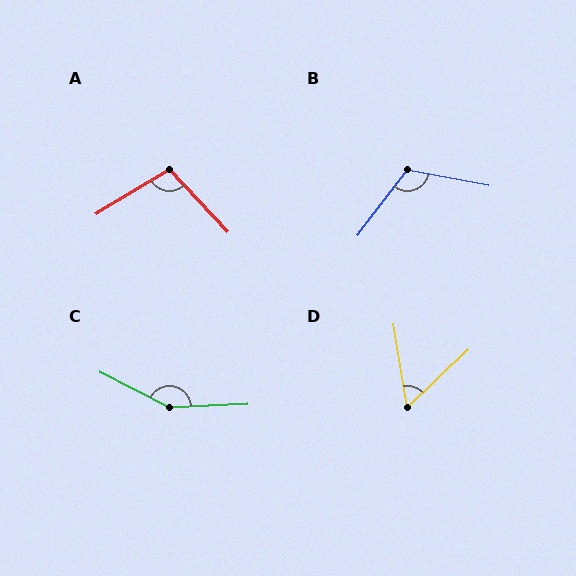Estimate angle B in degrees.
Approximately 116 degrees.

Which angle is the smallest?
D, at approximately 55 degrees.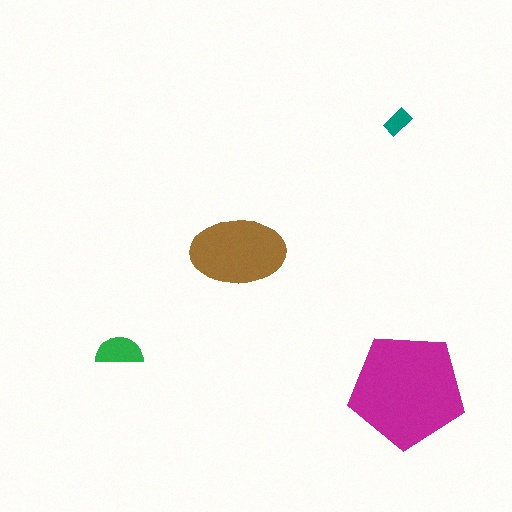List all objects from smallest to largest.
The teal rectangle, the green semicircle, the brown ellipse, the magenta pentagon.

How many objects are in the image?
There are 4 objects in the image.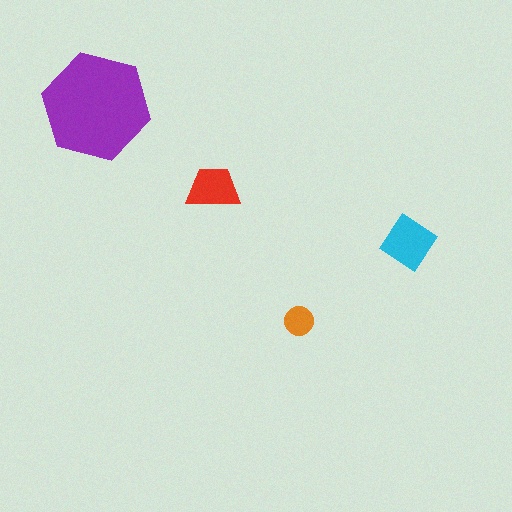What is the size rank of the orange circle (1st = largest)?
4th.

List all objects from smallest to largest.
The orange circle, the red trapezoid, the cyan diamond, the purple hexagon.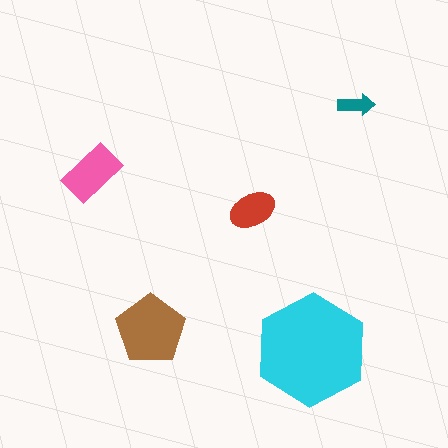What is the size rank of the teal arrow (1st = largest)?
5th.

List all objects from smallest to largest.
The teal arrow, the red ellipse, the pink rectangle, the brown pentagon, the cyan hexagon.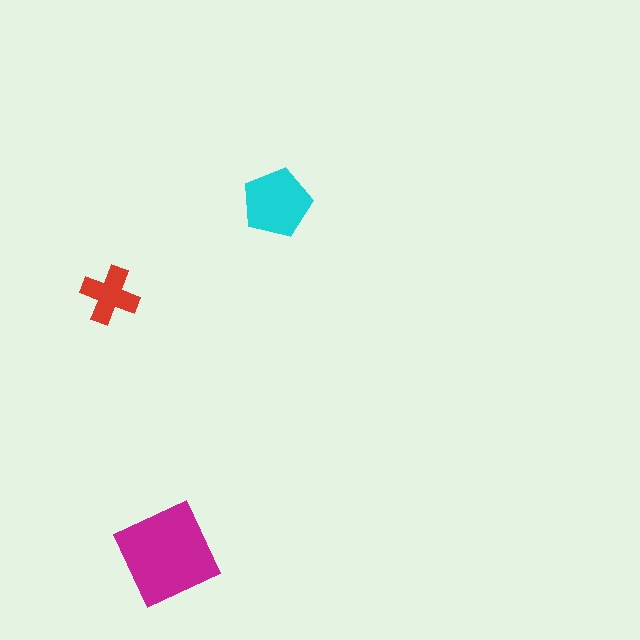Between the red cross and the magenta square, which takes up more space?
The magenta square.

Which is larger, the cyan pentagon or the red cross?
The cyan pentagon.